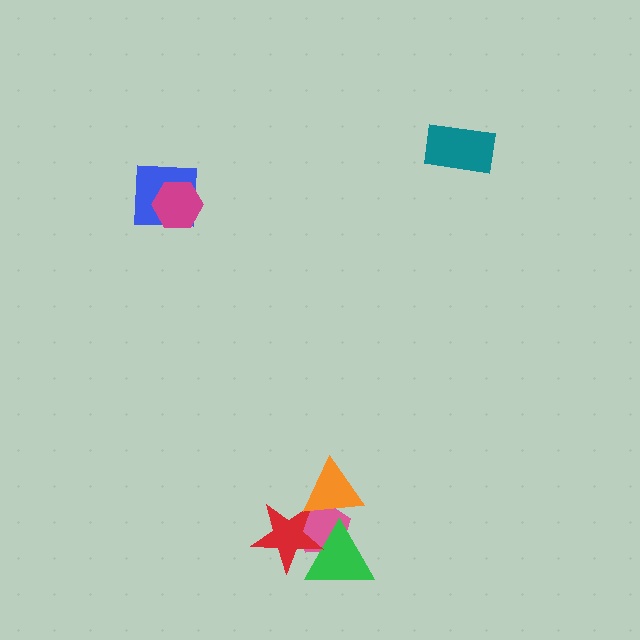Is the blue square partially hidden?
Yes, it is partially covered by another shape.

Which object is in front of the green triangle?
The red star is in front of the green triangle.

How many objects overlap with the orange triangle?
2 objects overlap with the orange triangle.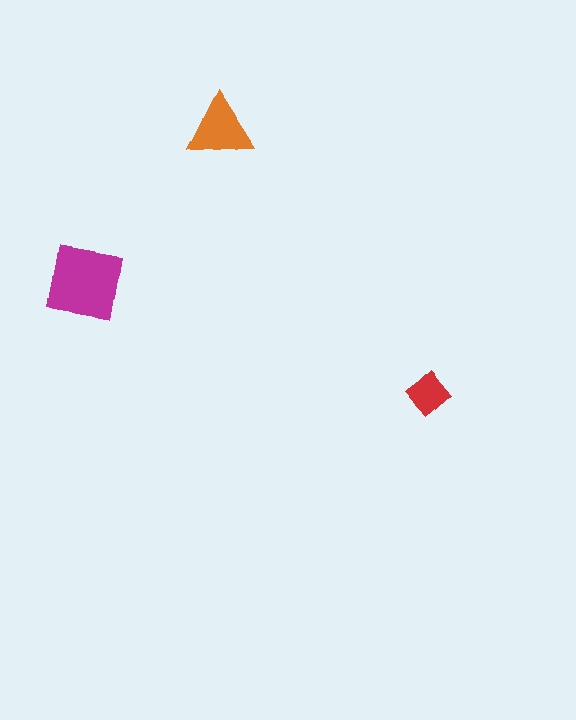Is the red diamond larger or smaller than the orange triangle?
Smaller.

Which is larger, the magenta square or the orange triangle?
The magenta square.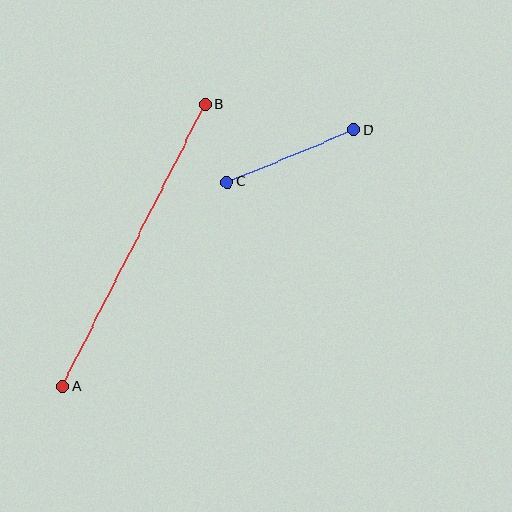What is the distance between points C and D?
The distance is approximately 137 pixels.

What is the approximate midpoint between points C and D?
The midpoint is at approximately (291, 156) pixels.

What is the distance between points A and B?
The distance is approximately 316 pixels.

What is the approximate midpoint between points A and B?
The midpoint is at approximately (134, 245) pixels.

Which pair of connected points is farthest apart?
Points A and B are farthest apart.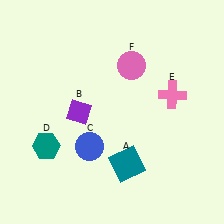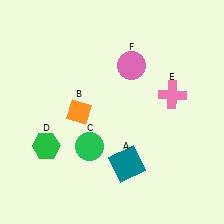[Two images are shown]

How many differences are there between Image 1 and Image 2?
There are 3 differences between the two images.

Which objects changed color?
B changed from purple to orange. C changed from blue to green. D changed from teal to green.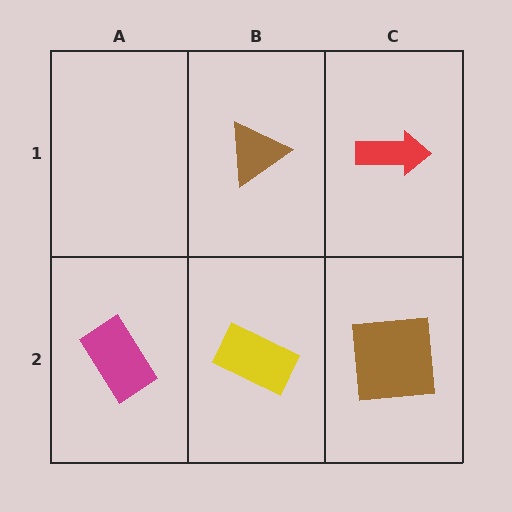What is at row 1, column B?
A brown triangle.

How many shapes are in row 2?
3 shapes.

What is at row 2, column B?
A yellow rectangle.